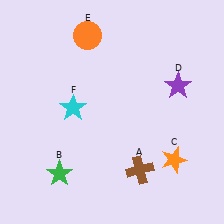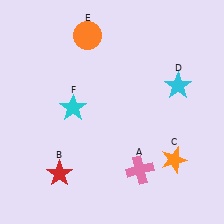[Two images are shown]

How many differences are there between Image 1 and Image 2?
There are 3 differences between the two images.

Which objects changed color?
A changed from brown to pink. B changed from green to red. D changed from purple to cyan.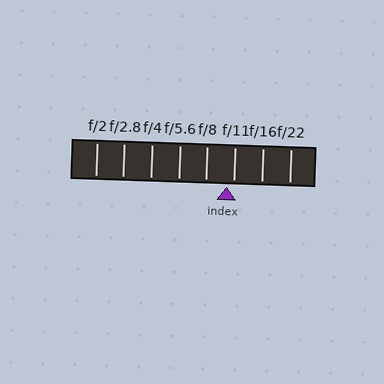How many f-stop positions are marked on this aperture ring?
There are 8 f-stop positions marked.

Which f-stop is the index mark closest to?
The index mark is closest to f/11.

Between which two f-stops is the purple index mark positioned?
The index mark is between f/8 and f/11.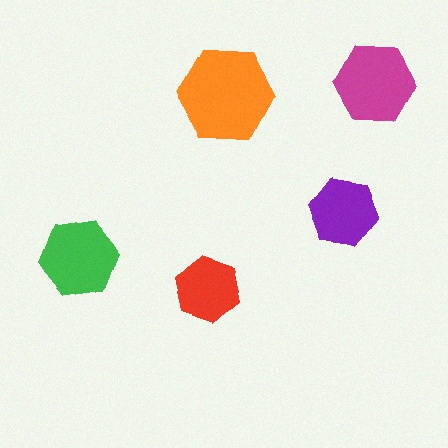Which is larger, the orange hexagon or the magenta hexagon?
The orange one.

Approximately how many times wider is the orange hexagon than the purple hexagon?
About 1.5 times wider.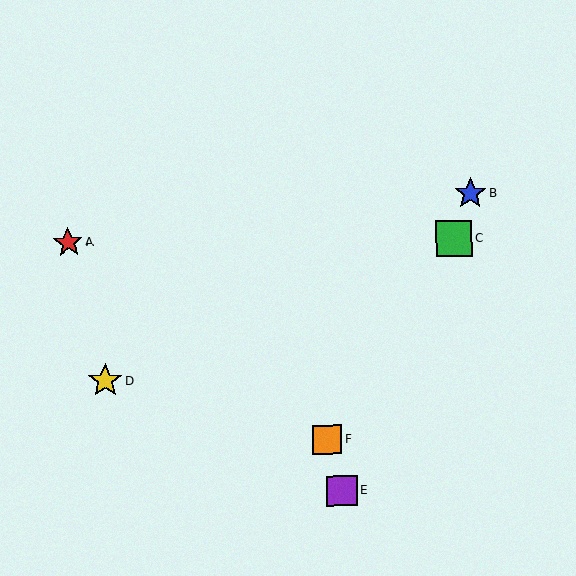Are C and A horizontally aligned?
Yes, both are at y≈238.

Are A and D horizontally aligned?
No, A is at y≈243 and D is at y≈381.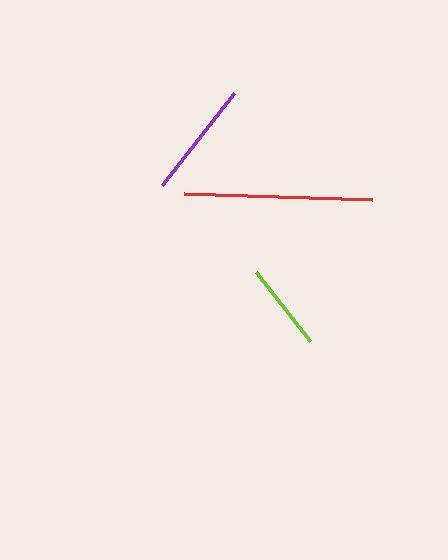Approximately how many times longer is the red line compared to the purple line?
The red line is approximately 1.6 times the length of the purple line.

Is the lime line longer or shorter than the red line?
The red line is longer than the lime line.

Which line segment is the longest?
The red line is the longest at approximately 188 pixels.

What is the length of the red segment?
The red segment is approximately 188 pixels long.